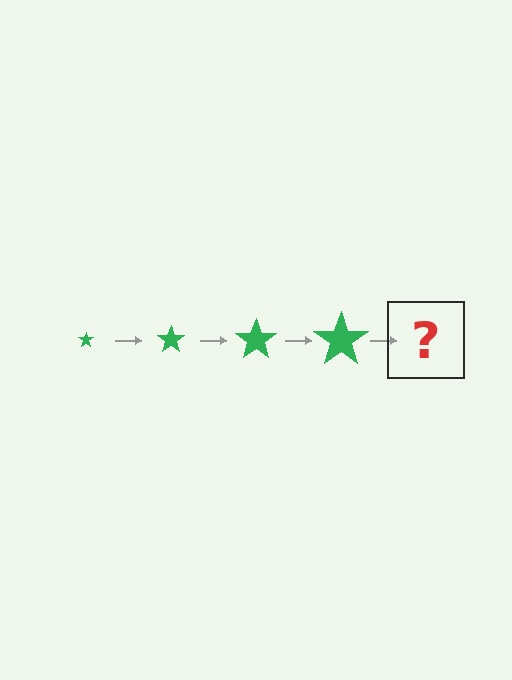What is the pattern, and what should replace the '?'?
The pattern is that the star gets progressively larger each step. The '?' should be a green star, larger than the previous one.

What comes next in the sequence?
The next element should be a green star, larger than the previous one.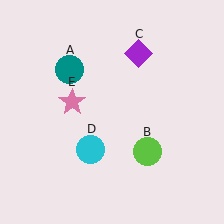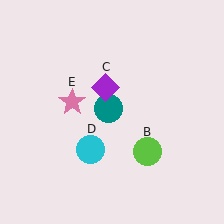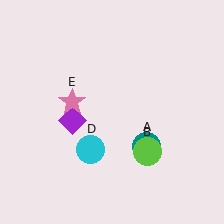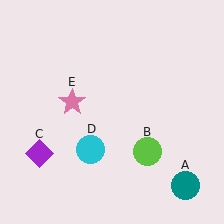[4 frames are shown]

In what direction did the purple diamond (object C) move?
The purple diamond (object C) moved down and to the left.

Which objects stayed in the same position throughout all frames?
Lime circle (object B) and cyan circle (object D) and pink star (object E) remained stationary.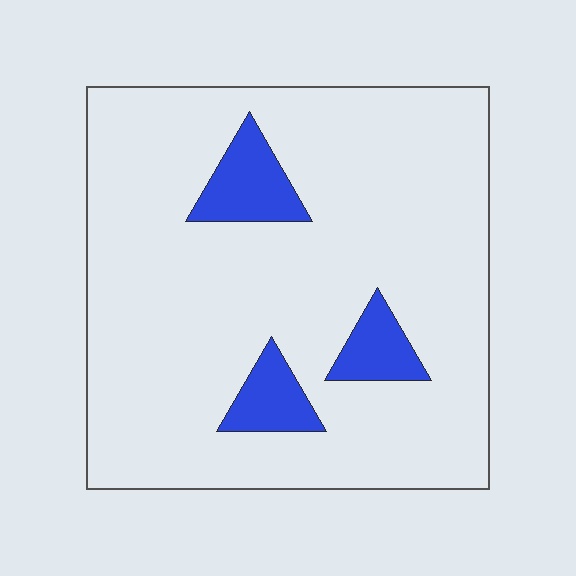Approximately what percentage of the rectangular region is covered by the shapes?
Approximately 10%.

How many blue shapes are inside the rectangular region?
3.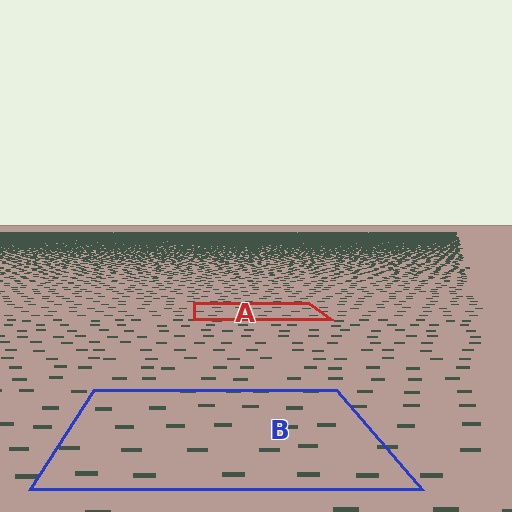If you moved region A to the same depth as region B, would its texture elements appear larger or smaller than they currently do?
They would appear larger. At a closer depth, the same texture elements are projected at a bigger on-screen size.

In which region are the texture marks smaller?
The texture marks are smaller in region A, because it is farther away.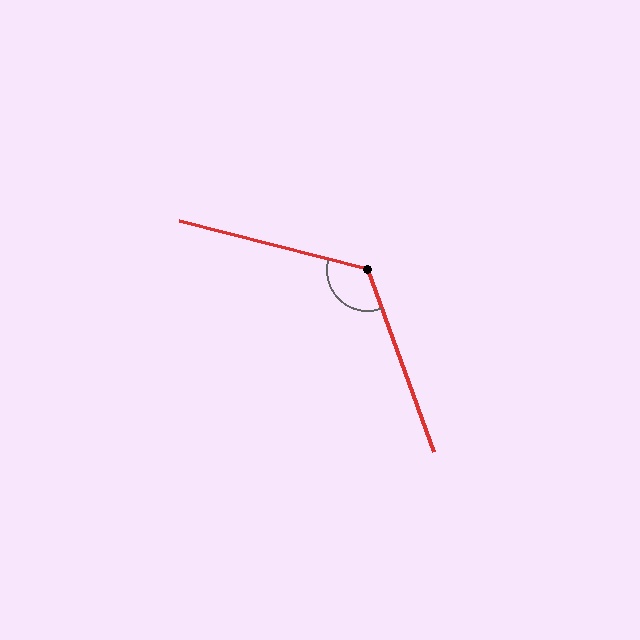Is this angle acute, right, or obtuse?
It is obtuse.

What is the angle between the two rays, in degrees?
Approximately 124 degrees.